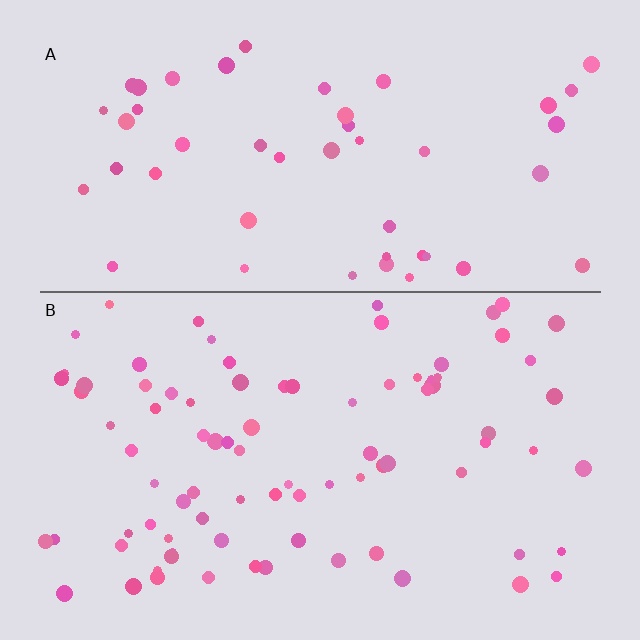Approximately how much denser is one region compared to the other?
Approximately 1.8× — region B over region A.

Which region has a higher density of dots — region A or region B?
B (the bottom).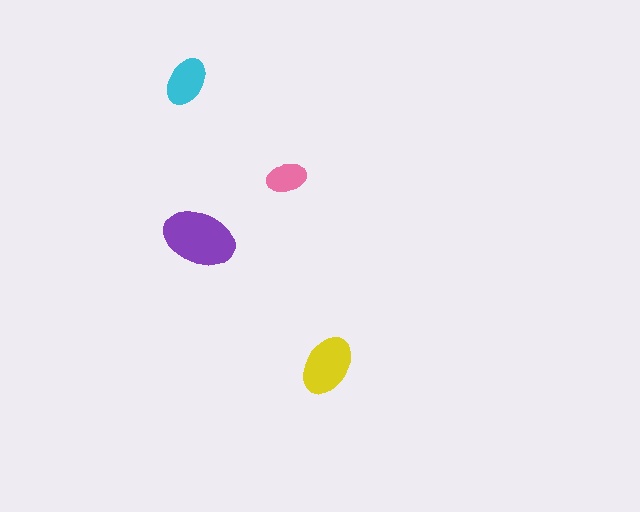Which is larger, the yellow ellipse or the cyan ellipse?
The yellow one.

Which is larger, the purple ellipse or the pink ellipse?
The purple one.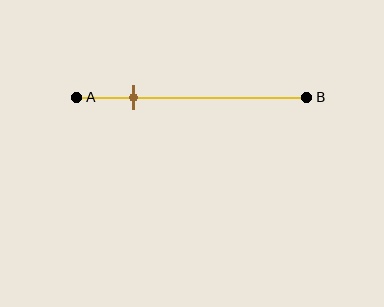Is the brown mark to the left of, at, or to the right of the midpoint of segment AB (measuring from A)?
The brown mark is to the left of the midpoint of segment AB.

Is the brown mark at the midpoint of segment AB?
No, the mark is at about 25% from A, not at the 50% midpoint.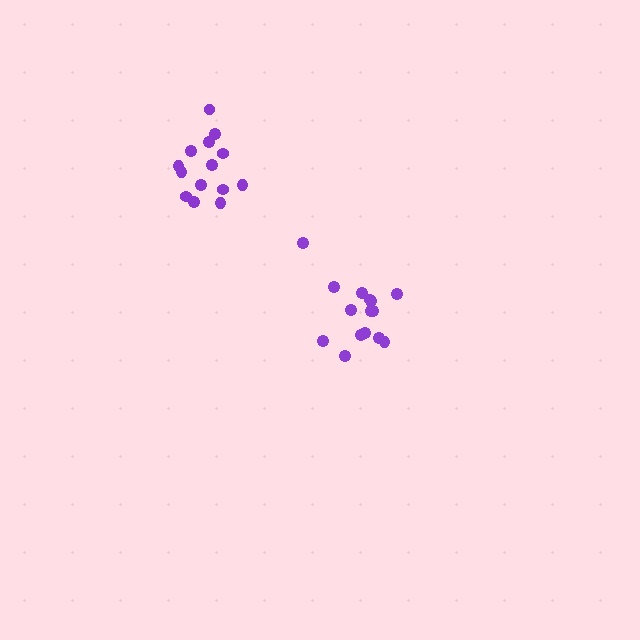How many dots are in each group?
Group 1: 14 dots, Group 2: 15 dots (29 total).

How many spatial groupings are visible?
There are 2 spatial groupings.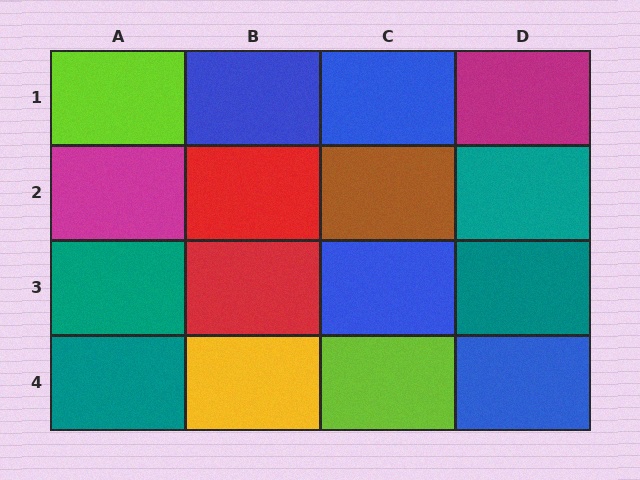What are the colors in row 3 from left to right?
Teal, red, blue, teal.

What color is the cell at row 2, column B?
Red.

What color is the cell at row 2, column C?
Brown.